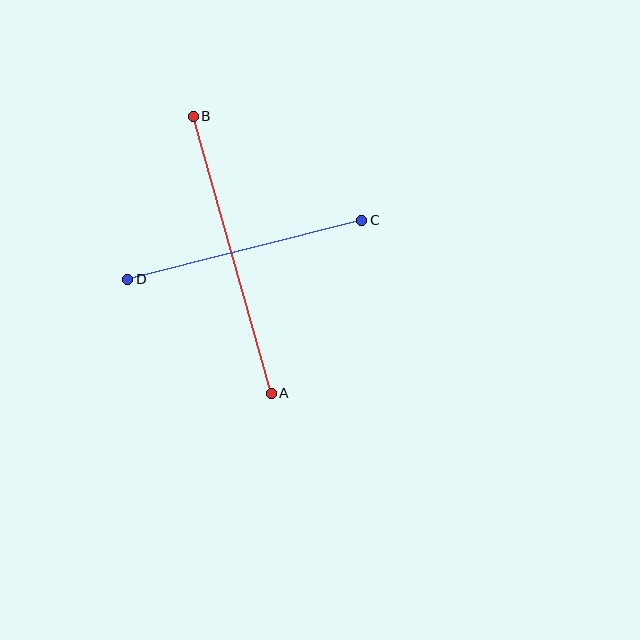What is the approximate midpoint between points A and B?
The midpoint is at approximately (232, 255) pixels.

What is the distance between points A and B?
The distance is approximately 288 pixels.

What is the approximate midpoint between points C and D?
The midpoint is at approximately (245, 250) pixels.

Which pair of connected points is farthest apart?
Points A and B are farthest apart.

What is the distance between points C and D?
The distance is approximately 241 pixels.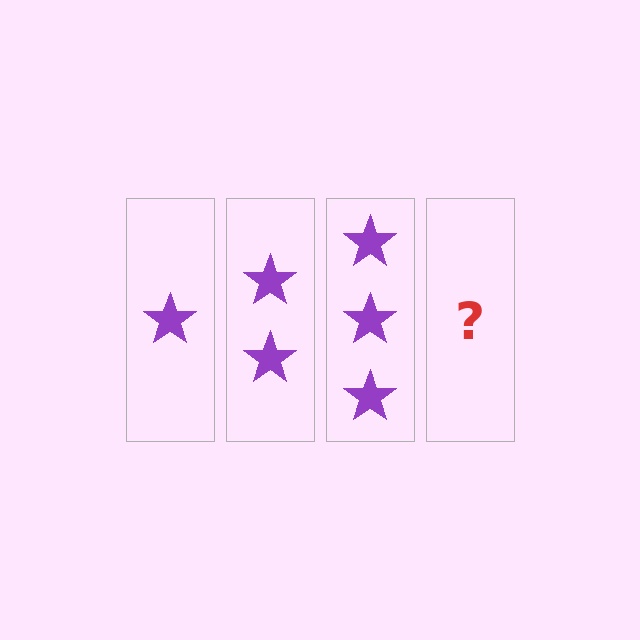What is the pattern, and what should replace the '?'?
The pattern is that each step adds one more star. The '?' should be 4 stars.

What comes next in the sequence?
The next element should be 4 stars.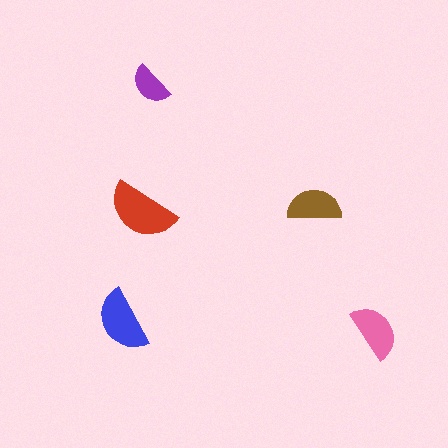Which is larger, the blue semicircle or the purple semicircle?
The blue one.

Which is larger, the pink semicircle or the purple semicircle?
The pink one.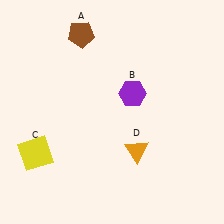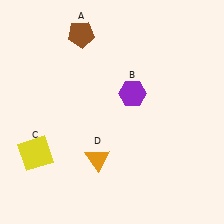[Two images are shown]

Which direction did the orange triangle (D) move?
The orange triangle (D) moved left.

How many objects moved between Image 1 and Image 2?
1 object moved between the two images.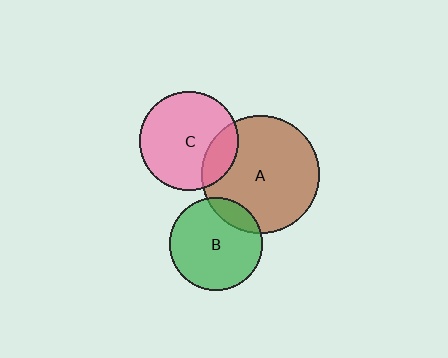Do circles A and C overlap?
Yes.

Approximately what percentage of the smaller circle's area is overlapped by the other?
Approximately 20%.